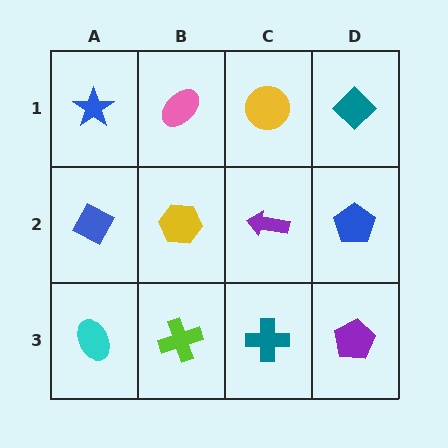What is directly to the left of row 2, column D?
A purple arrow.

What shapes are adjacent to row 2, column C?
A yellow circle (row 1, column C), a teal cross (row 3, column C), a yellow hexagon (row 2, column B), a blue pentagon (row 2, column D).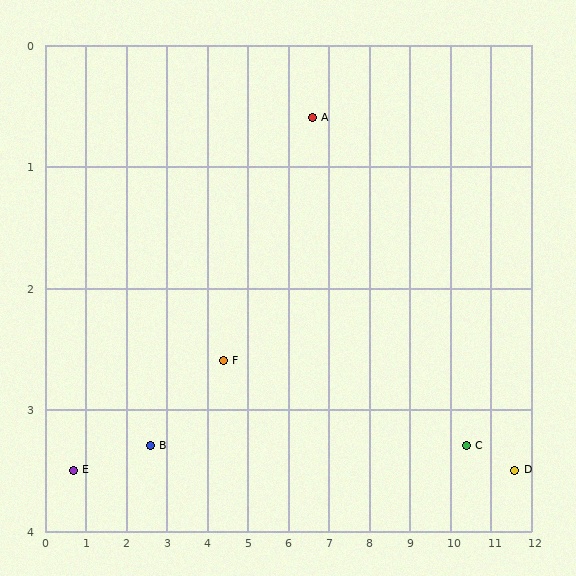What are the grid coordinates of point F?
Point F is at approximately (4.4, 2.6).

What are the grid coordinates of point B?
Point B is at approximately (2.6, 3.3).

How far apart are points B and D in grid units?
Points B and D are about 9.0 grid units apart.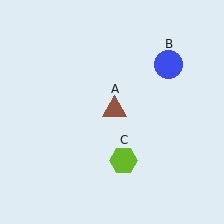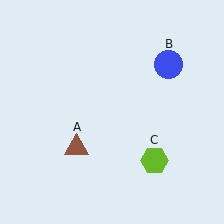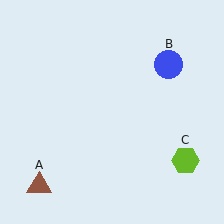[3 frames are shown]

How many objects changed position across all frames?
2 objects changed position: brown triangle (object A), lime hexagon (object C).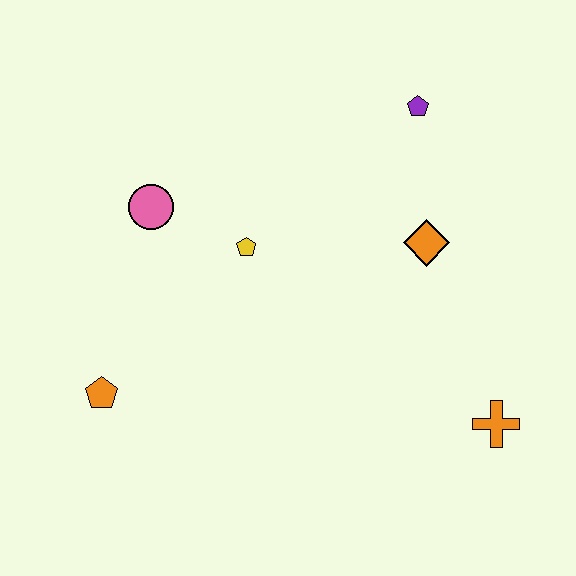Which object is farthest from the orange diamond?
The orange pentagon is farthest from the orange diamond.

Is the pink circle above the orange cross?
Yes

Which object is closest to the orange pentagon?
The pink circle is closest to the orange pentagon.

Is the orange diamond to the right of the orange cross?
No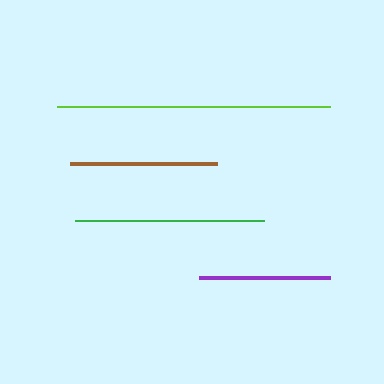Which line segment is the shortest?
The purple line is the shortest at approximately 131 pixels.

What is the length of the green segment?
The green segment is approximately 188 pixels long.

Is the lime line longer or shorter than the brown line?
The lime line is longer than the brown line.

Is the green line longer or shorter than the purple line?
The green line is longer than the purple line.